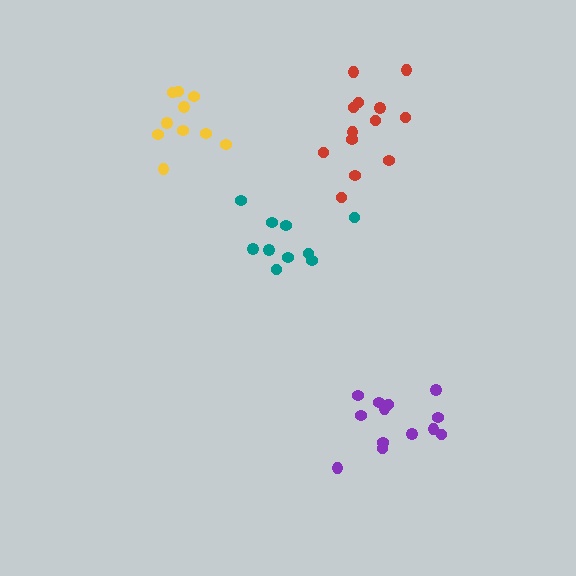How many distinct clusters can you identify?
There are 4 distinct clusters.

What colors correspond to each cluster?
The clusters are colored: purple, red, yellow, teal.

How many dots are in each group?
Group 1: 13 dots, Group 2: 13 dots, Group 3: 10 dots, Group 4: 10 dots (46 total).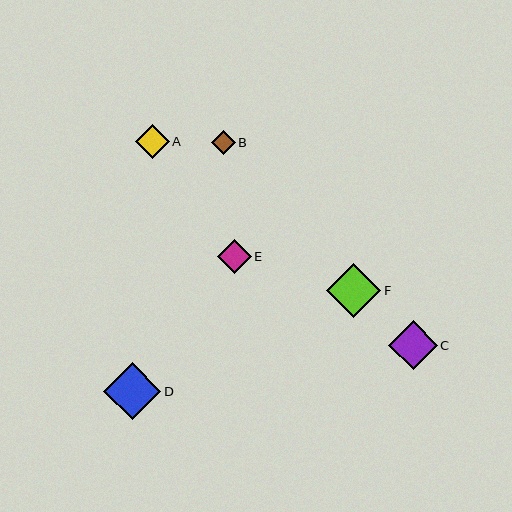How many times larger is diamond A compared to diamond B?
Diamond A is approximately 1.4 times the size of diamond B.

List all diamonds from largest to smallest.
From largest to smallest: D, F, C, E, A, B.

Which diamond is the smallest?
Diamond B is the smallest with a size of approximately 24 pixels.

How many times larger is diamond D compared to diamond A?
Diamond D is approximately 1.7 times the size of diamond A.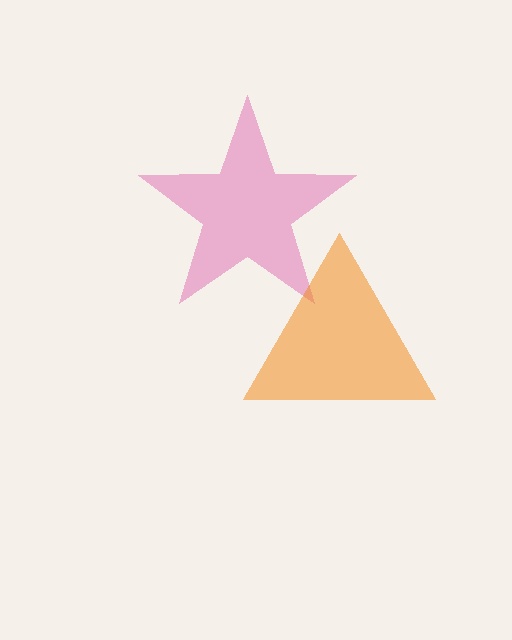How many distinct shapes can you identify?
There are 2 distinct shapes: a pink star, an orange triangle.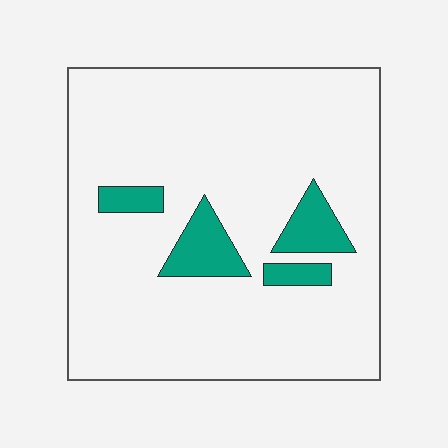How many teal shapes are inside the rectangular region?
4.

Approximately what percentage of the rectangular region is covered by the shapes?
Approximately 10%.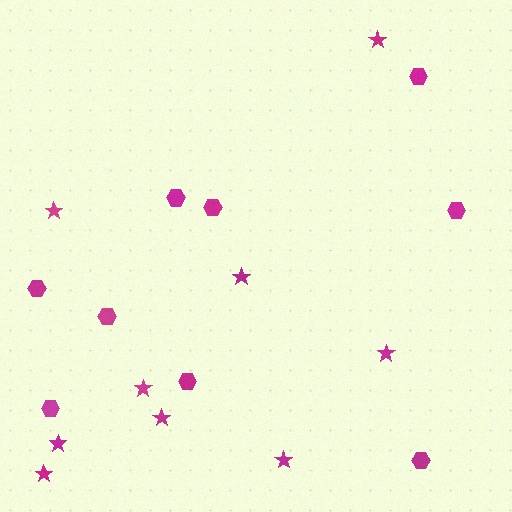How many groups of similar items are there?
There are 2 groups: one group of hexagons (9) and one group of stars (9).